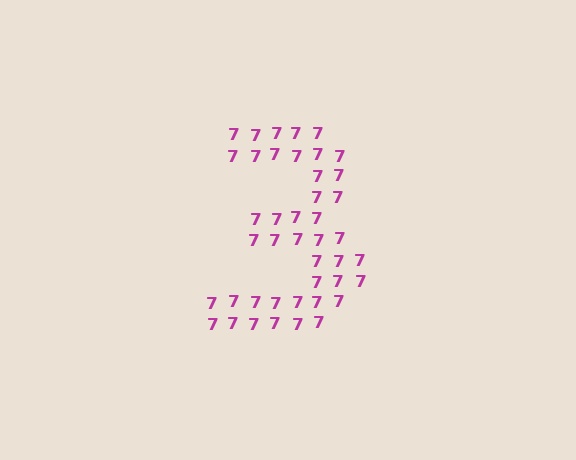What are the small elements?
The small elements are digit 7's.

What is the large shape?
The large shape is the digit 3.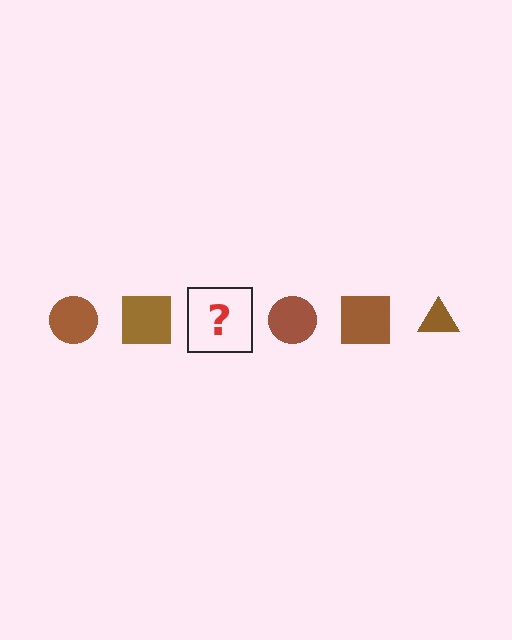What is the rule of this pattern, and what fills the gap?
The rule is that the pattern cycles through circle, square, triangle shapes in brown. The gap should be filled with a brown triangle.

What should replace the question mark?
The question mark should be replaced with a brown triangle.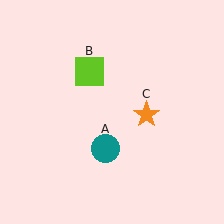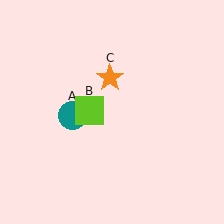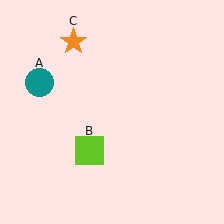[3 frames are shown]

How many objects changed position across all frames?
3 objects changed position: teal circle (object A), lime square (object B), orange star (object C).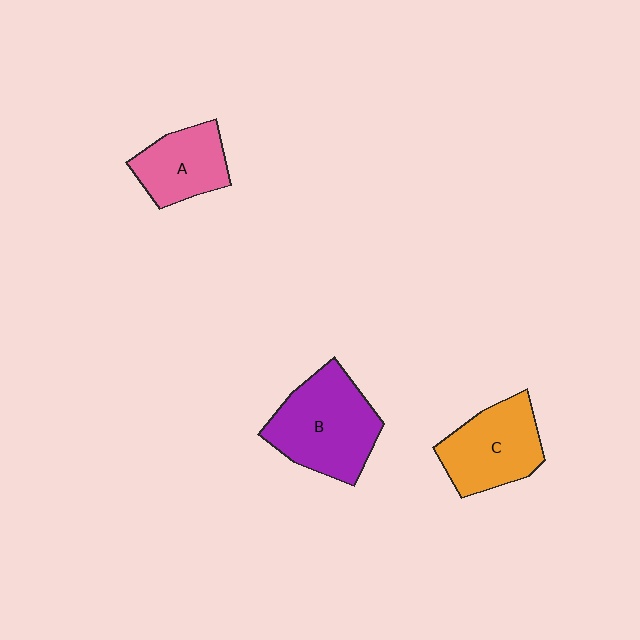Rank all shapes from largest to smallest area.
From largest to smallest: B (purple), C (orange), A (pink).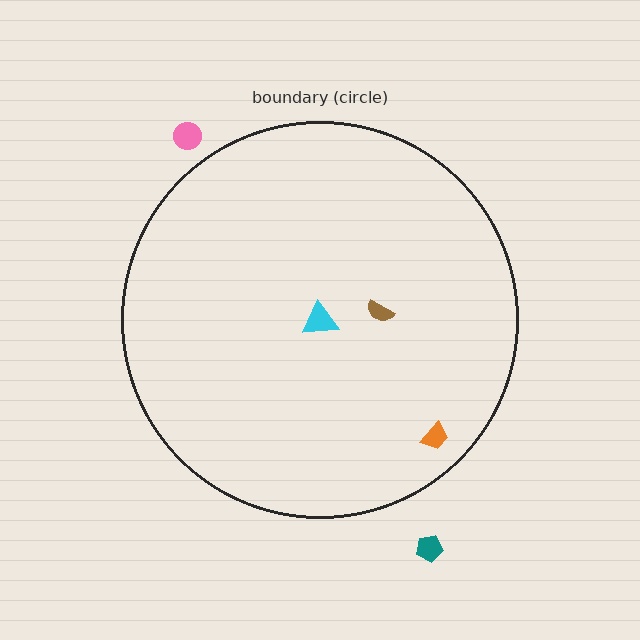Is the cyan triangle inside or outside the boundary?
Inside.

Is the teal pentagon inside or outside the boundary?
Outside.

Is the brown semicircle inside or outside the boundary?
Inside.